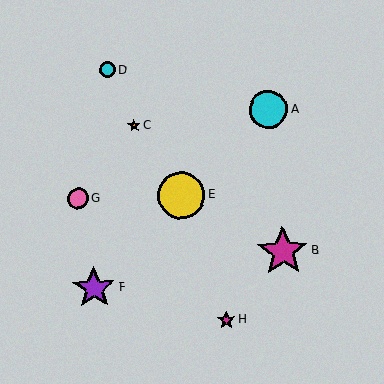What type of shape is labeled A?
Shape A is a cyan circle.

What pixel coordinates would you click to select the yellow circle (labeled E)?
Click at (182, 196) to select the yellow circle E.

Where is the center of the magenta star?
The center of the magenta star is at (226, 320).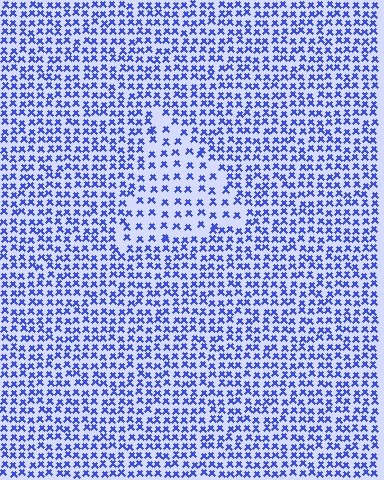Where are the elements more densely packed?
The elements are more densely packed outside the triangle boundary.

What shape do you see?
I see a triangle.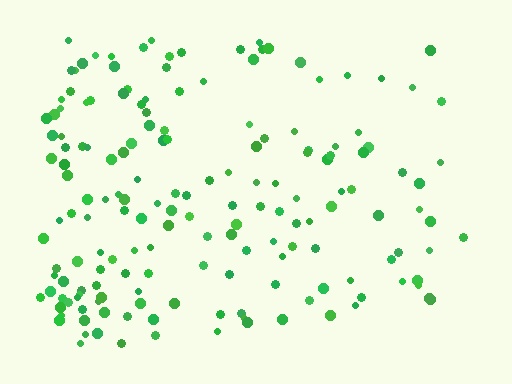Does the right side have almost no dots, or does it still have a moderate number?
Still a moderate number, just noticeably fewer than the left.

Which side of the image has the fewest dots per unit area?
The right.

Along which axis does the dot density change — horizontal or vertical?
Horizontal.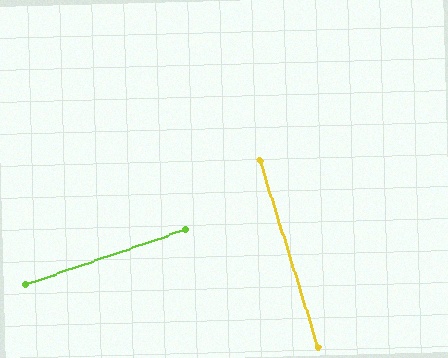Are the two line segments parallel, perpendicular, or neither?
Perpendicular — they meet at approximately 88°.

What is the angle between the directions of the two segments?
Approximately 88 degrees.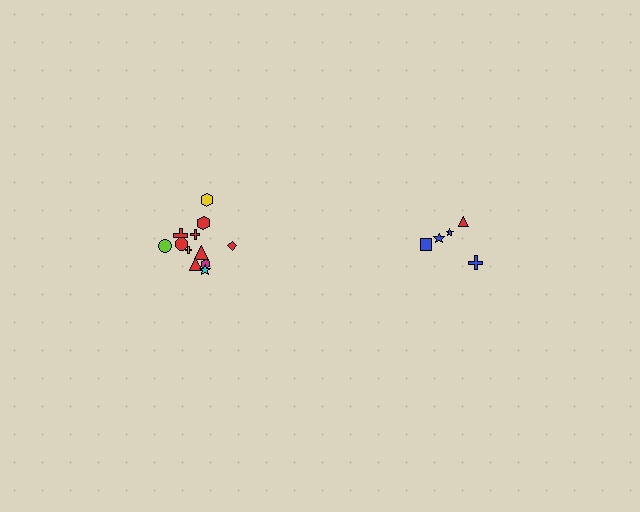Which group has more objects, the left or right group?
The left group.